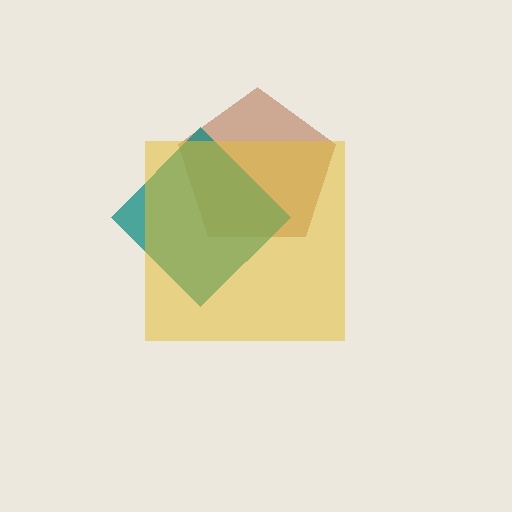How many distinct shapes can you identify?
There are 3 distinct shapes: a brown pentagon, a teal diamond, a yellow square.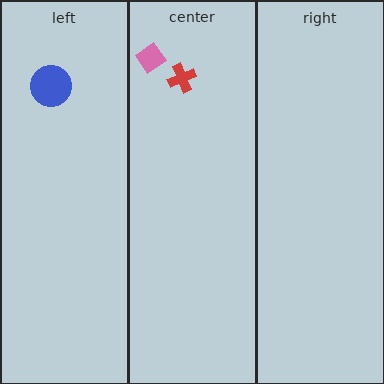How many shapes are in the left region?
1.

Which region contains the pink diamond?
The center region.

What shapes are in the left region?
The blue circle.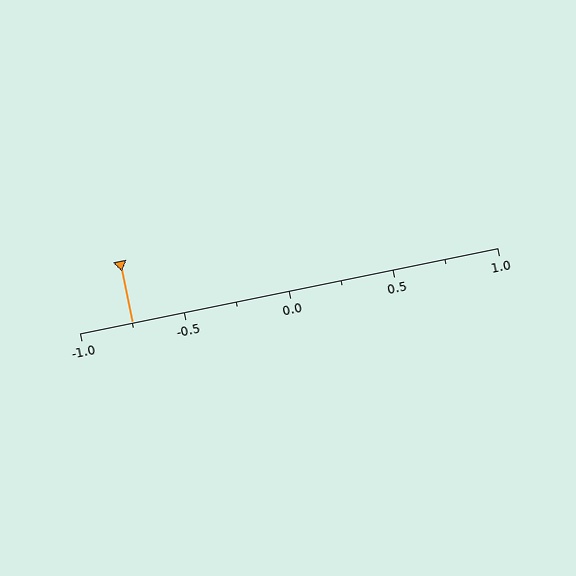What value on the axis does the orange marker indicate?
The marker indicates approximately -0.75.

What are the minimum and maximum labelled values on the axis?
The axis runs from -1.0 to 1.0.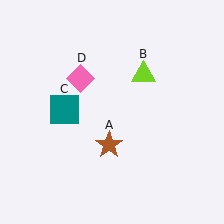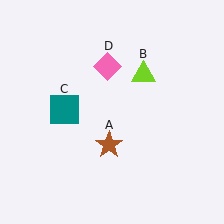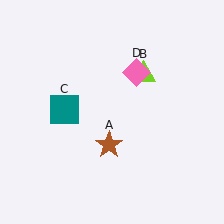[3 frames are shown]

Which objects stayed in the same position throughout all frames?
Brown star (object A) and lime triangle (object B) and teal square (object C) remained stationary.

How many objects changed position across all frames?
1 object changed position: pink diamond (object D).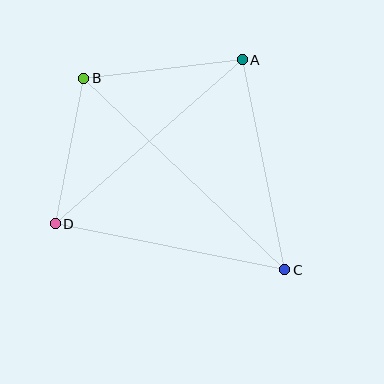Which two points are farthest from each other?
Points B and C are farthest from each other.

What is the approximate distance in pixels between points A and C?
The distance between A and C is approximately 214 pixels.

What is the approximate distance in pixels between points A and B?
The distance between A and B is approximately 160 pixels.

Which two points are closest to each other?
Points B and D are closest to each other.